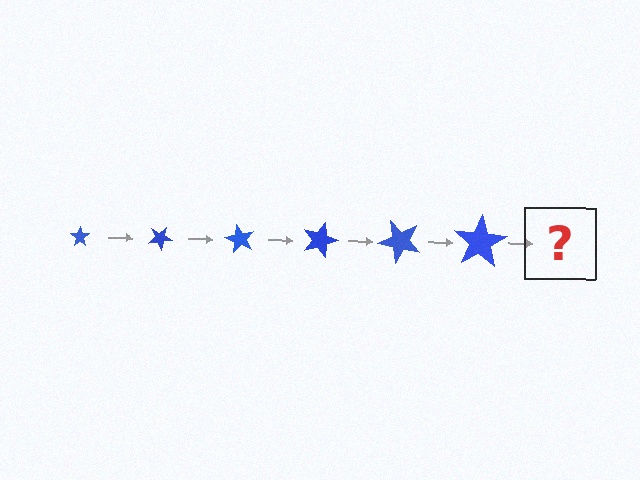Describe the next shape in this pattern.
It should be a star, larger than the previous one and rotated 180 degrees from the start.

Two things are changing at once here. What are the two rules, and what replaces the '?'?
The two rules are that the star grows larger each step and it rotates 30 degrees each step. The '?' should be a star, larger than the previous one and rotated 180 degrees from the start.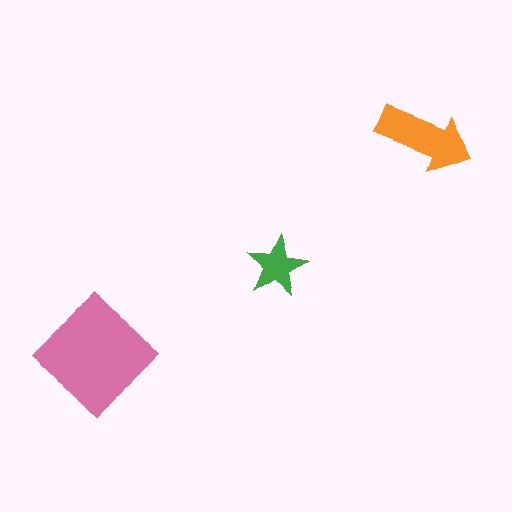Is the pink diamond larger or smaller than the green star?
Larger.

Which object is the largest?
The pink diamond.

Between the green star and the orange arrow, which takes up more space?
The orange arrow.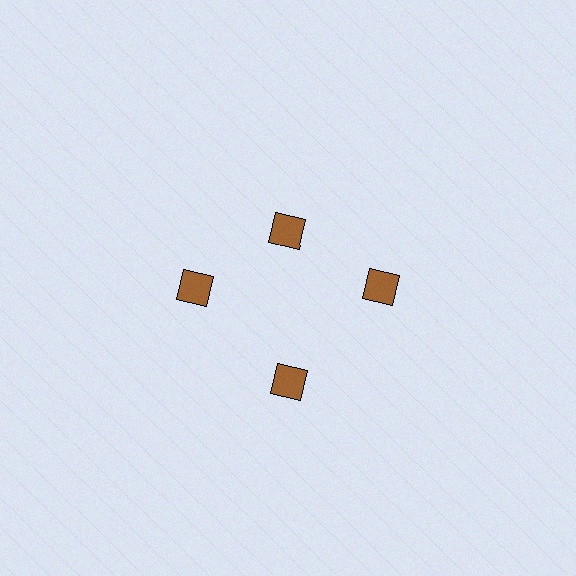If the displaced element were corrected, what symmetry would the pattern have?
It would have 4-fold rotational symmetry — the pattern would map onto itself every 90 degrees.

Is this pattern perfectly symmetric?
No. The 4 brown diamonds are arranged in a ring, but one element near the 12 o'clock position is pulled inward toward the center, breaking the 4-fold rotational symmetry.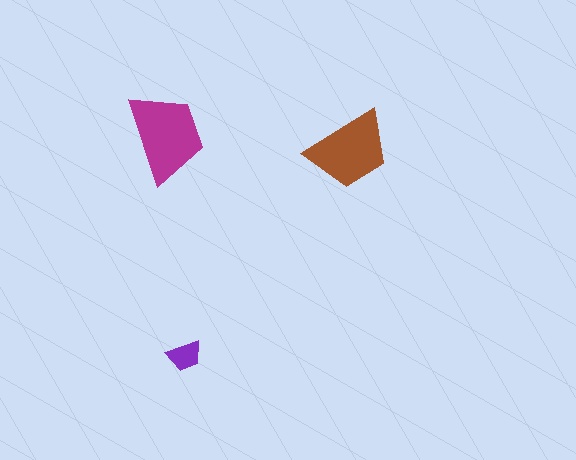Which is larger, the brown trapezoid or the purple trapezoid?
The brown one.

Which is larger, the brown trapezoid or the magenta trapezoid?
The magenta one.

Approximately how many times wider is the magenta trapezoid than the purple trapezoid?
About 2.5 times wider.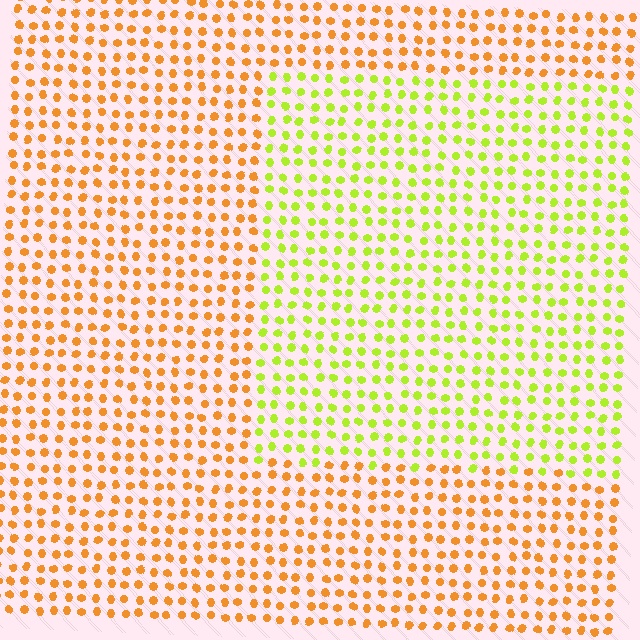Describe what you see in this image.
The image is filled with small orange elements in a uniform arrangement. A rectangle-shaped region is visible where the elements are tinted to a slightly different hue, forming a subtle color boundary.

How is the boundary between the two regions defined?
The boundary is defined purely by a slight shift in hue (about 50 degrees). Spacing, size, and orientation are identical on both sides.